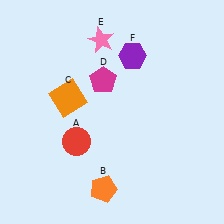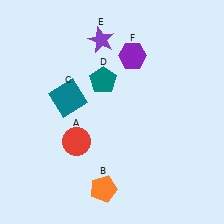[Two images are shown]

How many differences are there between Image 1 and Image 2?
There are 3 differences between the two images.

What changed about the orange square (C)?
In Image 1, C is orange. In Image 2, it changed to teal.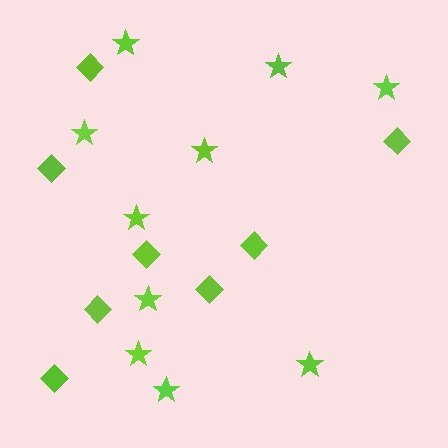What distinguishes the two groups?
There are 2 groups: one group of stars (10) and one group of diamonds (8).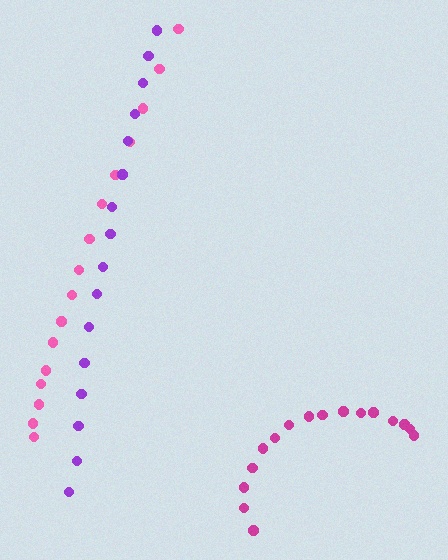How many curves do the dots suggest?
There are 3 distinct paths.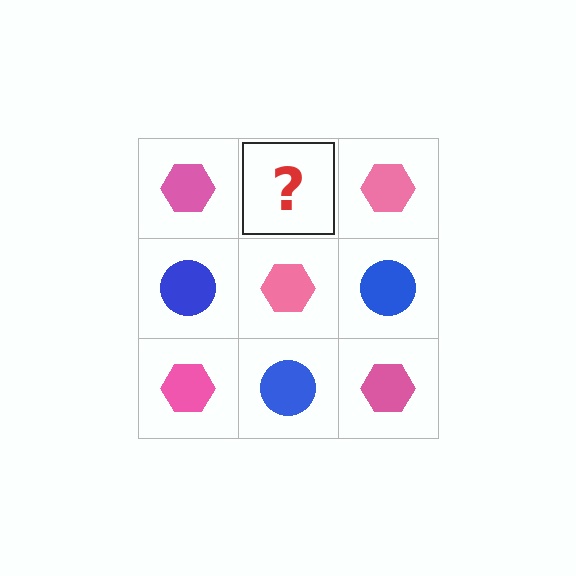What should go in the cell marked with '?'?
The missing cell should contain a blue circle.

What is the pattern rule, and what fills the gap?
The rule is that it alternates pink hexagon and blue circle in a checkerboard pattern. The gap should be filled with a blue circle.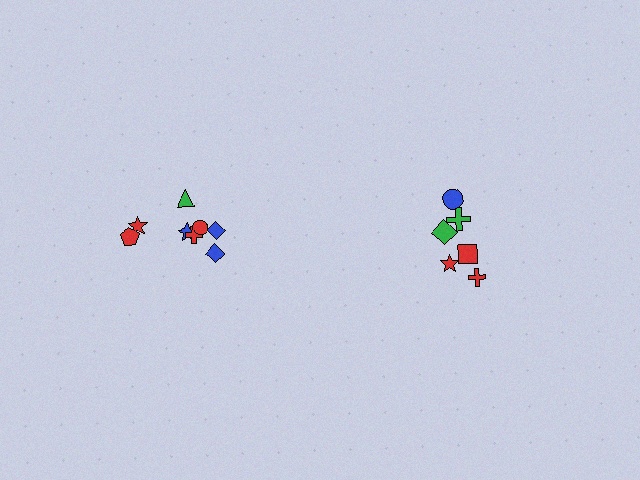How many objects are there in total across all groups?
There are 14 objects.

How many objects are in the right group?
There are 6 objects.